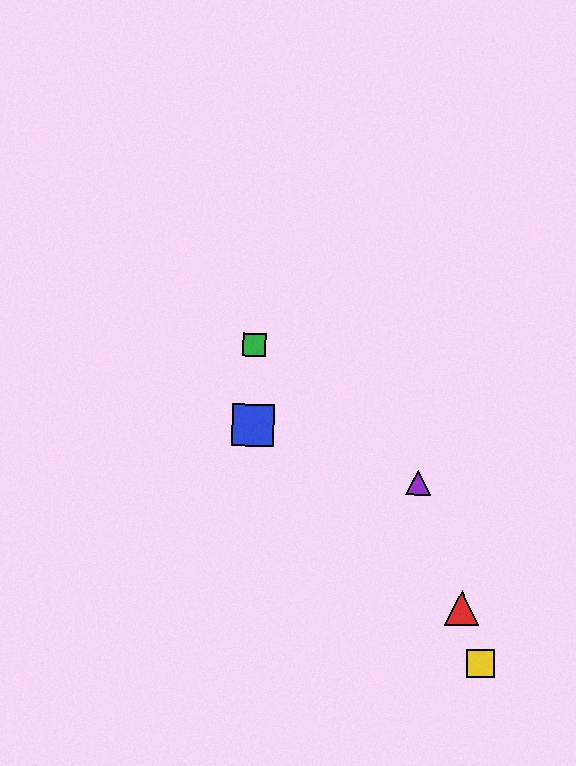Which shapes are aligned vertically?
The blue square, the green square are aligned vertically.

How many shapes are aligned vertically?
2 shapes (the blue square, the green square) are aligned vertically.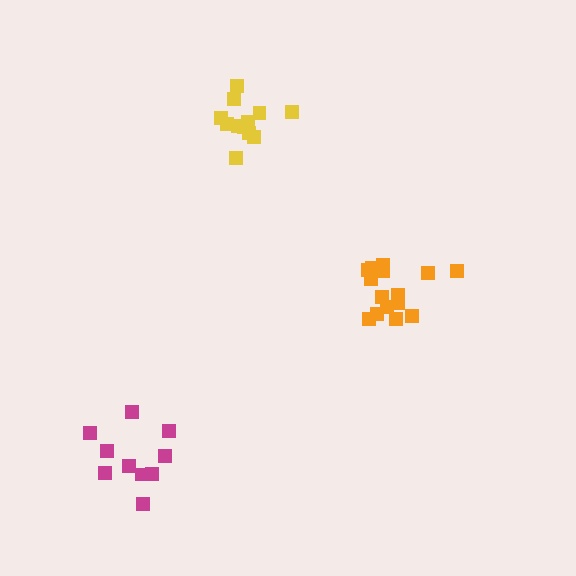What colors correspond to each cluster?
The clusters are colored: magenta, yellow, orange.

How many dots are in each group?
Group 1: 10 dots, Group 2: 12 dots, Group 3: 15 dots (37 total).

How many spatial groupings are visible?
There are 3 spatial groupings.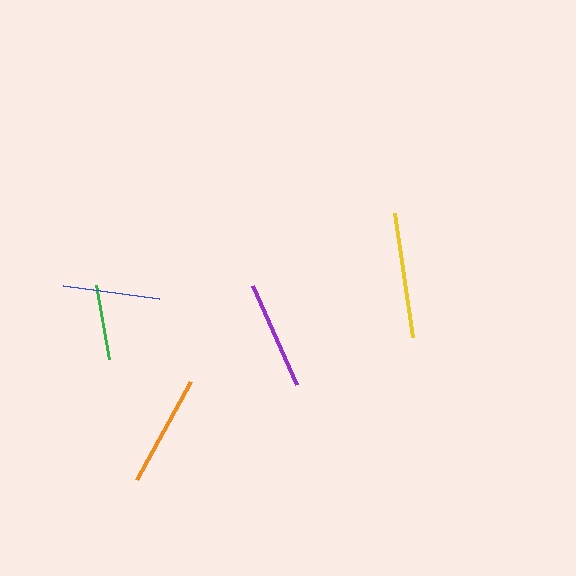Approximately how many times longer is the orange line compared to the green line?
The orange line is approximately 1.5 times the length of the green line.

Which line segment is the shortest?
The green line is the shortest at approximately 75 pixels.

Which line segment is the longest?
The yellow line is the longest at approximately 125 pixels.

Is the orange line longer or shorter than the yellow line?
The yellow line is longer than the orange line.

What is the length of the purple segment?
The purple segment is approximately 108 pixels long.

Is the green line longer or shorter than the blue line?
The blue line is longer than the green line.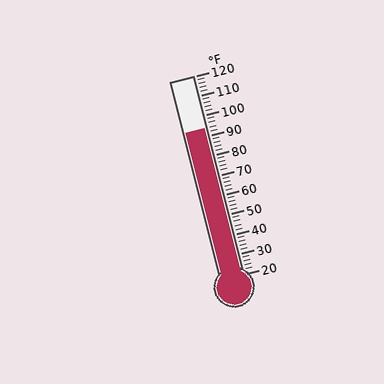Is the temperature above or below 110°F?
The temperature is below 110°F.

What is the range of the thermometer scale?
The thermometer scale ranges from 20°F to 120°F.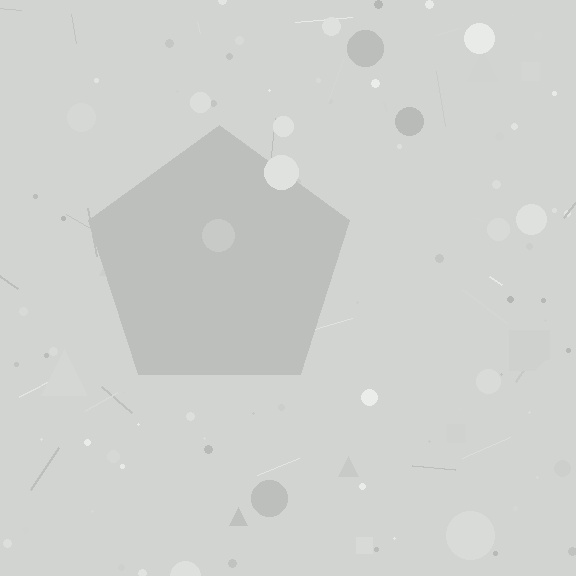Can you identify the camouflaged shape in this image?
The camouflaged shape is a pentagon.